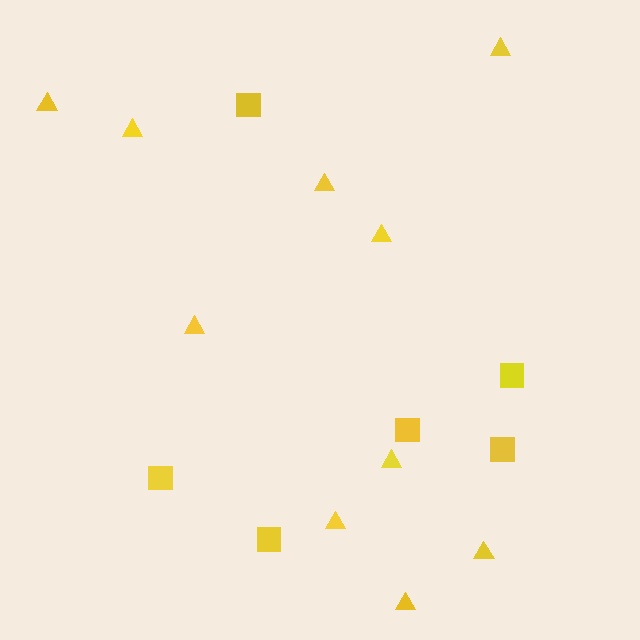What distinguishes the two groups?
There are 2 groups: one group of squares (6) and one group of triangles (10).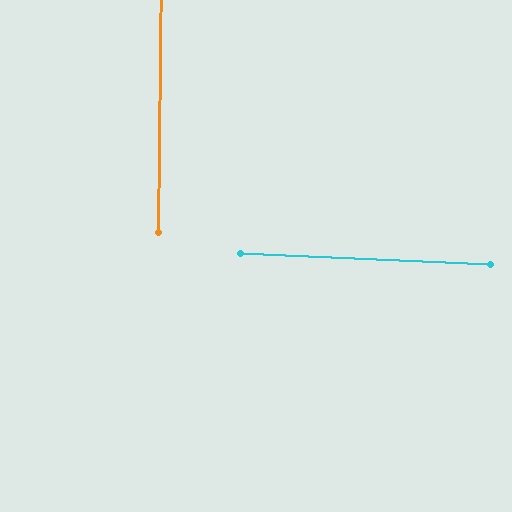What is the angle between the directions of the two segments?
Approximately 88 degrees.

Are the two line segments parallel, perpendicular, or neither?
Perpendicular — they meet at approximately 88°.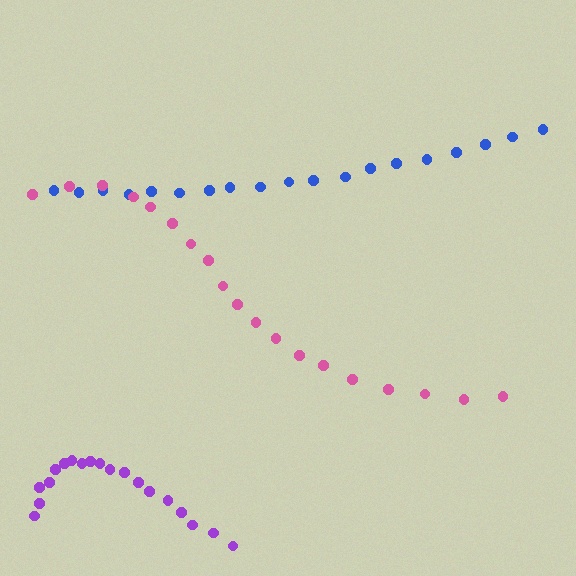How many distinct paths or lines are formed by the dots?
There are 3 distinct paths.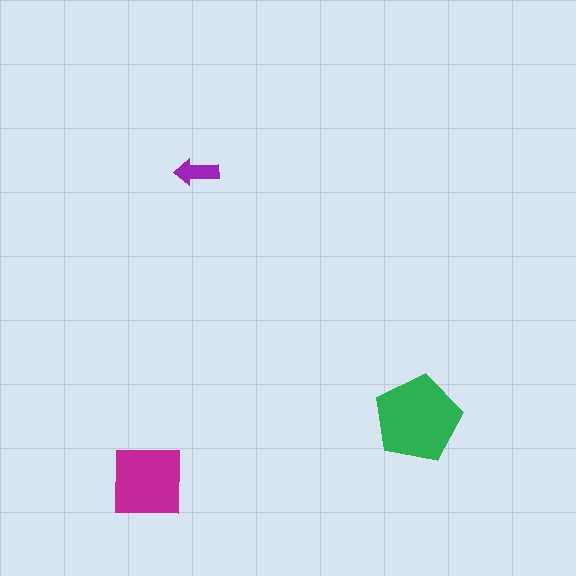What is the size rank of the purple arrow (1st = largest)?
3rd.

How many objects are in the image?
There are 3 objects in the image.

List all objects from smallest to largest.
The purple arrow, the magenta square, the green pentagon.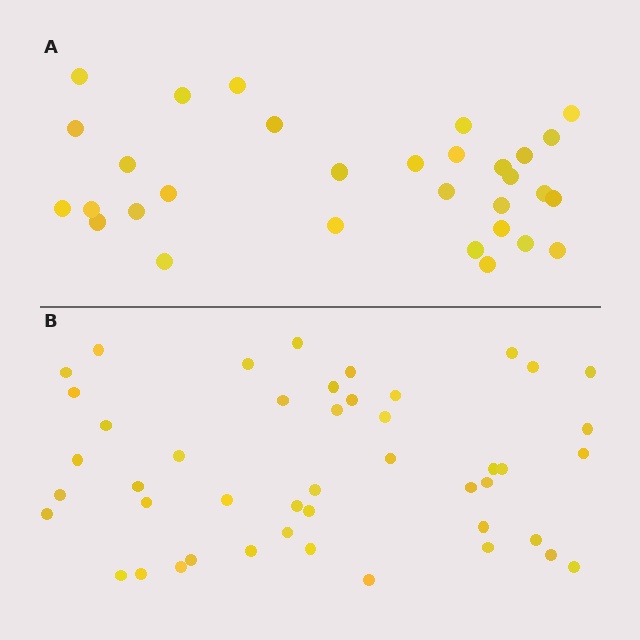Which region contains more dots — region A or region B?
Region B (the bottom region) has more dots.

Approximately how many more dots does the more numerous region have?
Region B has approximately 15 more dots than region A.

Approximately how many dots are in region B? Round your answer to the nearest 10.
About 50 dots. (The exact count is 46, which rounds to 50.)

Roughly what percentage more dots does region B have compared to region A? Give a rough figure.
About 50% more.